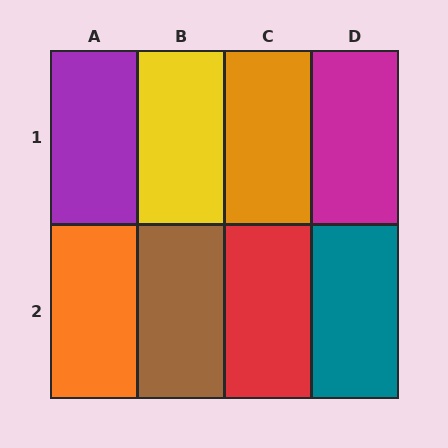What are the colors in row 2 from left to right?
Orange, brown, red, teal.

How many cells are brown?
1 cell is brown.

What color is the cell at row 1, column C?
Orange.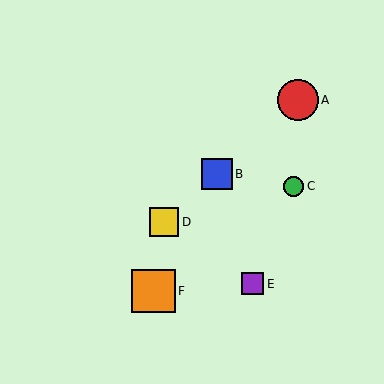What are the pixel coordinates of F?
Object F is at (153, 291).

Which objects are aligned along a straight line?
Objects A, B, D are aligned along a straight line.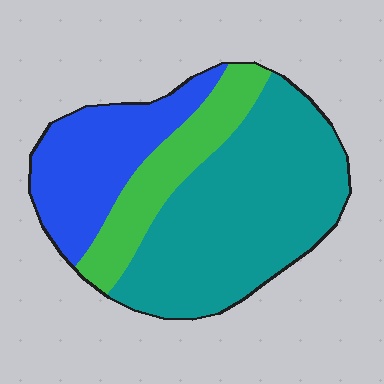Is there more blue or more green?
Blue.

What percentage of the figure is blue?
Blue covers about 25% of the figure.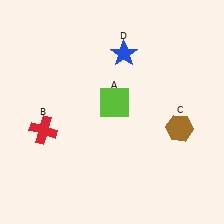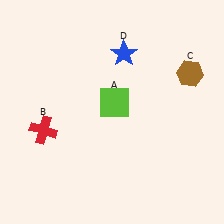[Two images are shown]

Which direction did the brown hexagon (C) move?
The brown hexagon (C) moved up.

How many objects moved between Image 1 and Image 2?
1 object moved between the two images.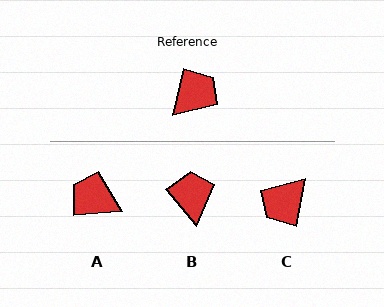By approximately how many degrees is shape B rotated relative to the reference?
Approximately 53 degrees counter-clockwise.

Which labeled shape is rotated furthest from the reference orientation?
C, about 178 degrees away.